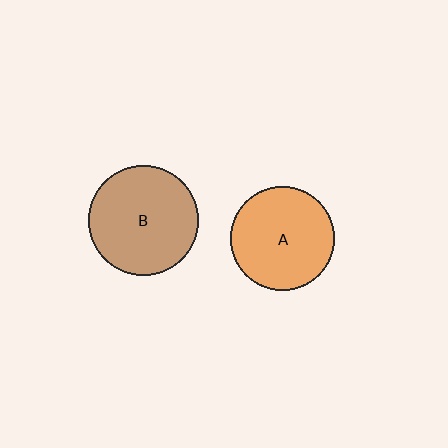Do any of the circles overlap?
No, none of the circles overlap.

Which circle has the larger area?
Circle B (brown).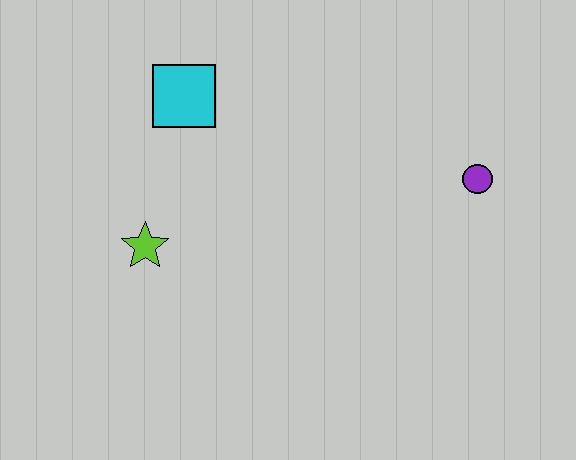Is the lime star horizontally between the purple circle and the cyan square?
No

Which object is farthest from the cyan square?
The purple circle is farthest from the cyan square.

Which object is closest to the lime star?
The cyan square is closest to the lime star.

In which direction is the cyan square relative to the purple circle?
The cyan square is to the left of the purple circle.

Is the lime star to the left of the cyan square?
Yes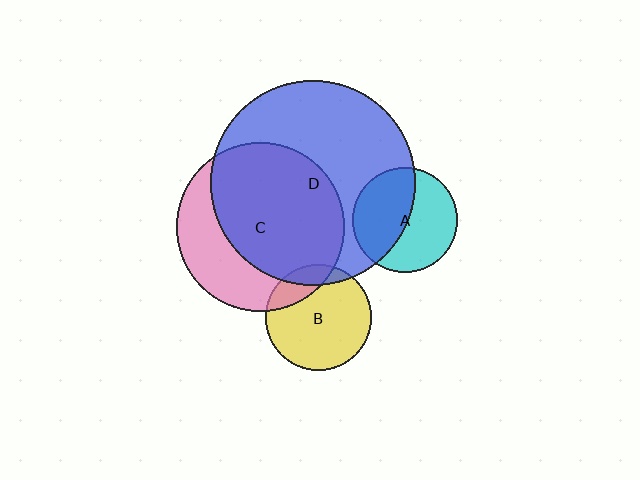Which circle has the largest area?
Circle D (blue).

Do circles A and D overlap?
Yes.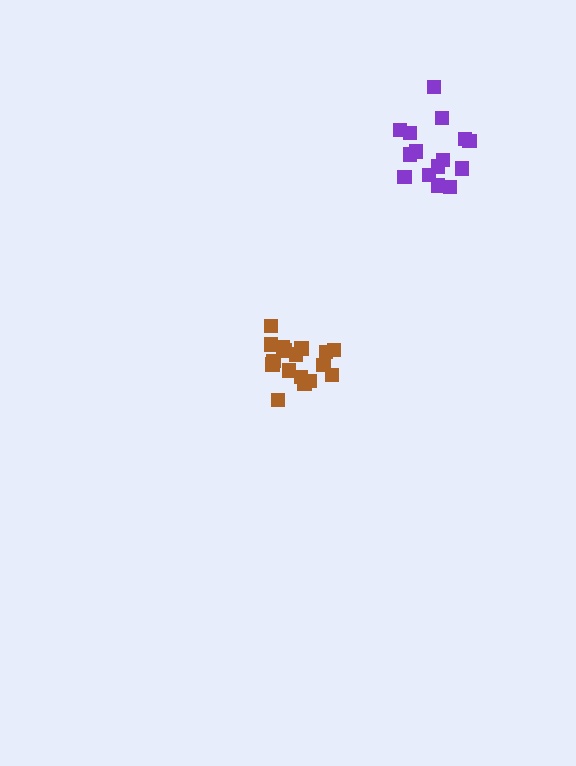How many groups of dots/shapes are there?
There are 2 groups.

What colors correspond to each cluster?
The clusters are colored: purple, brown.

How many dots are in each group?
Group 1: 15 dots, Group 2: 17 dots (32 total).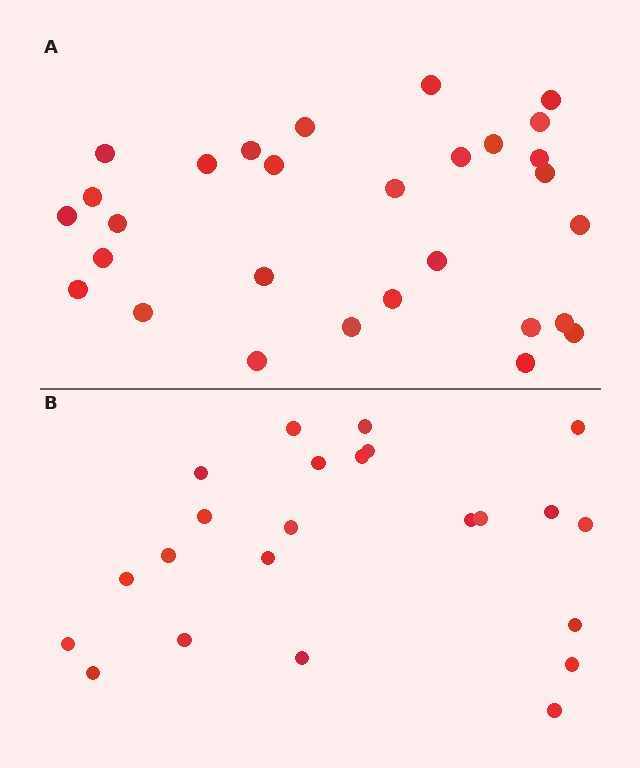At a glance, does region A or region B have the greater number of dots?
Region A (the top region) has more dots.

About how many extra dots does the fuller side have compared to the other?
Region A has about 6 more dots than region B.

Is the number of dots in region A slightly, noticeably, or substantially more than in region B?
Region A has noticeably more, but not dramatically so. The ratio is roughly 1.3 to 1.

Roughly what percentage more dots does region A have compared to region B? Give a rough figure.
About 25% more.